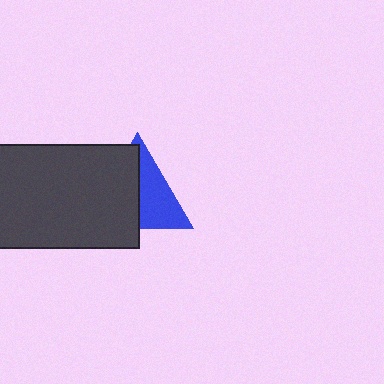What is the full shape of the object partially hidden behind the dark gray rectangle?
The partially hidden object is a blue triangle.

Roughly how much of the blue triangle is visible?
About half of it is visible (roughly 48%).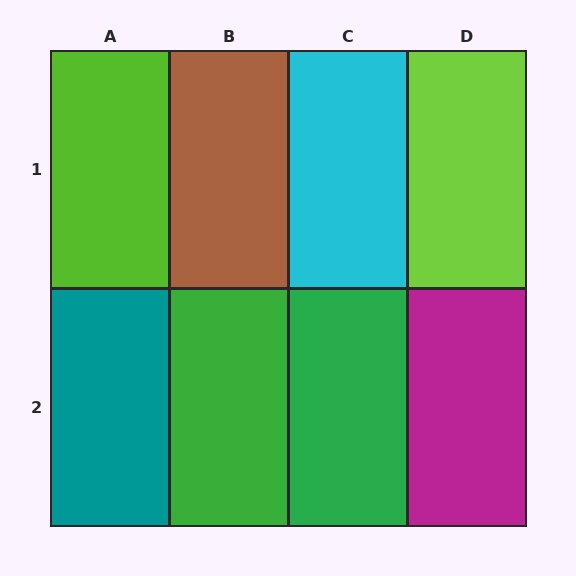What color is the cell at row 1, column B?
Brown.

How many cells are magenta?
1 cell is magenta.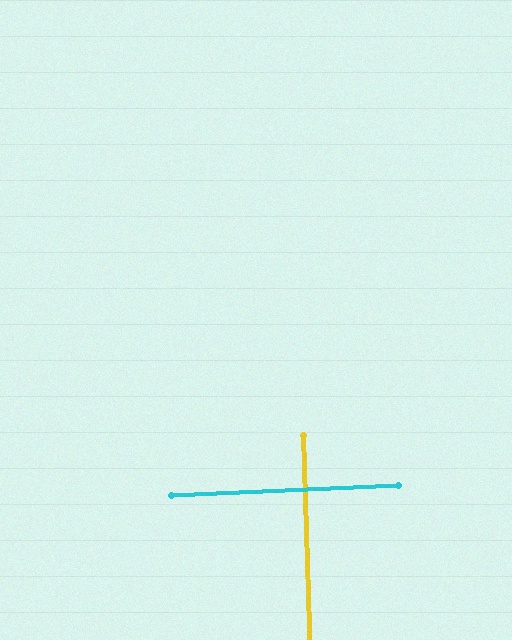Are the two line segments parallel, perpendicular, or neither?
Perpendicular — they meet at approximately 89°.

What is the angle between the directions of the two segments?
Approximately 89 degrees.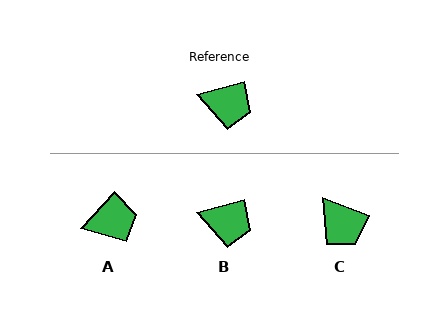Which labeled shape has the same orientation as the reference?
B.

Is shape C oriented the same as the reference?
No, it is off by about 37 degrees.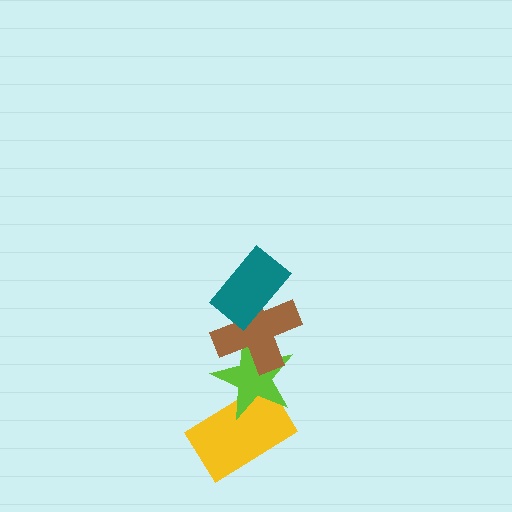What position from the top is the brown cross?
The brown cross is 2nd from the top.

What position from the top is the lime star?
The lime star is 3rd from the top.